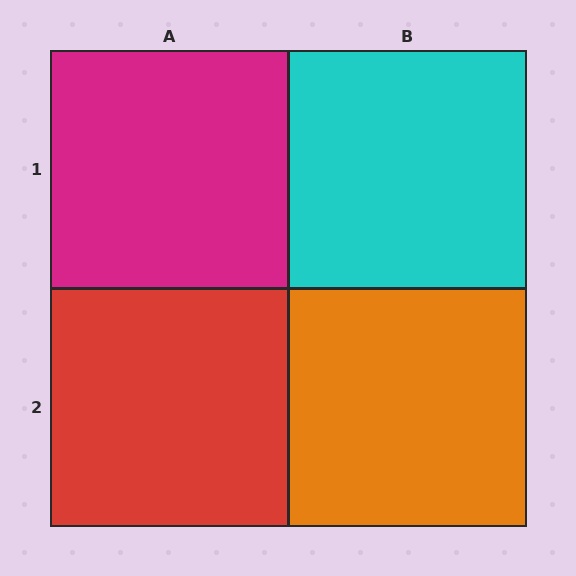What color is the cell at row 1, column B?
Cyan.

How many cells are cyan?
1 cell is cyan.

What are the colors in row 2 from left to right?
Red, orange.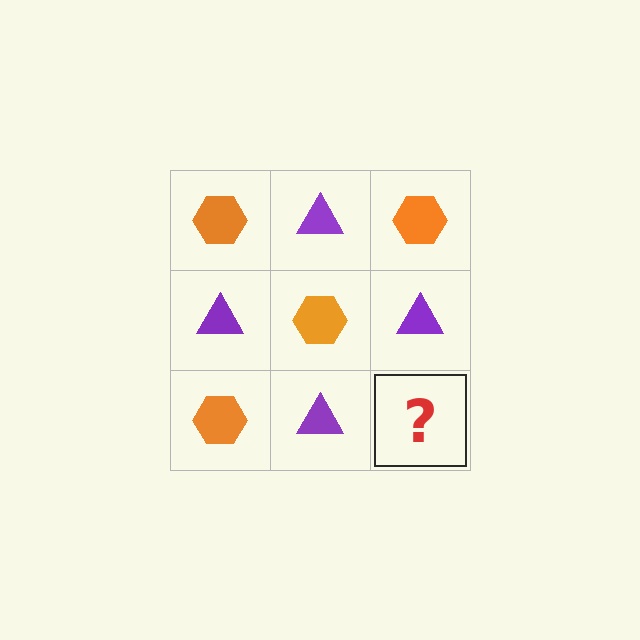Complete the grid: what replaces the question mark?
The question mark should be replaced with an orange hexagon.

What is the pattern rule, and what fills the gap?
The rule is that it alternates orange hexagon and purple triangle in a checkerboard pattern. The gap should be filled with an orange hexagon.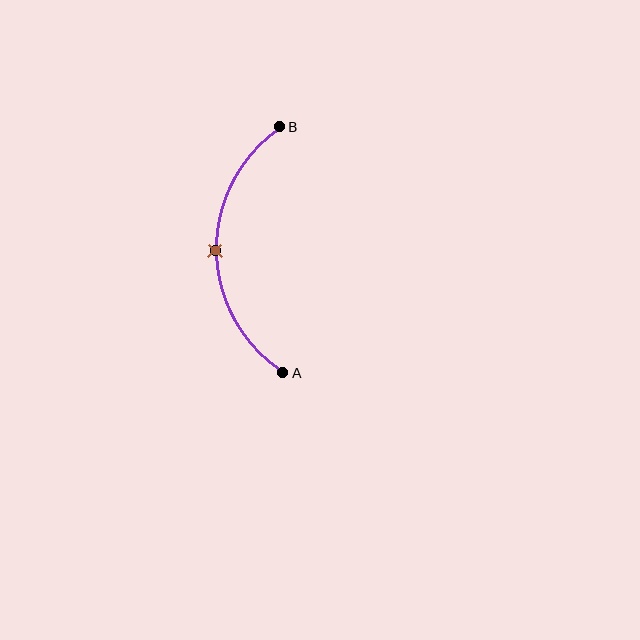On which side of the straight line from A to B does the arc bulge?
The arc bulges to the left of the straight line connecting A and B.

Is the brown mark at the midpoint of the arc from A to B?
Yes. The brown mark lies on the arc at equal arc-length from both A and B — it is the arc midpoint.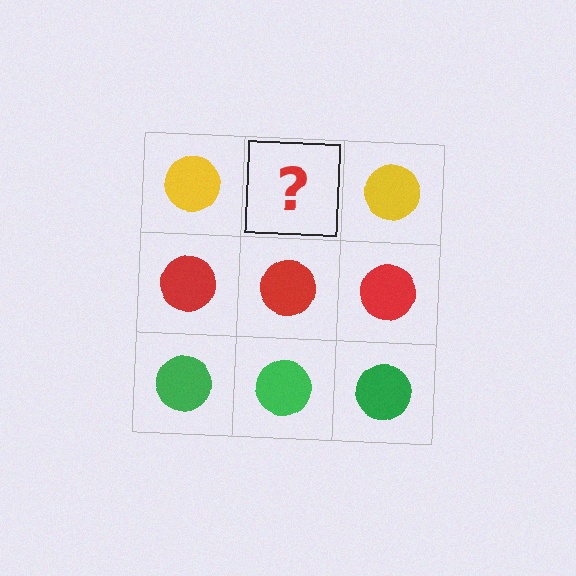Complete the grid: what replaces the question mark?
The question mark should be replaced with a yellow circle.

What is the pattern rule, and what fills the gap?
The rule is that each row has a consistent color. The gap should be filled with a yellow circle.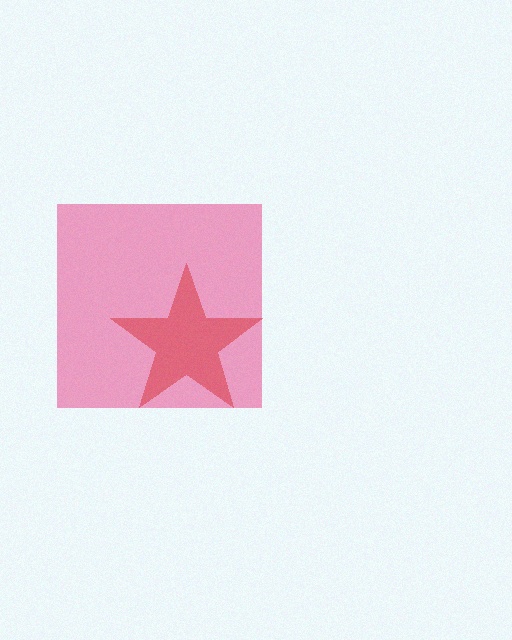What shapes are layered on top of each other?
The layered shapes are: a pink square, a red star.